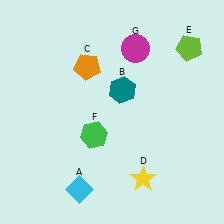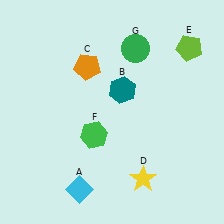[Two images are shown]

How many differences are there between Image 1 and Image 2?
There is 1 difference between the two images.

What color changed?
The circle (G) changed from magenta in Image 1 to green in Image 2.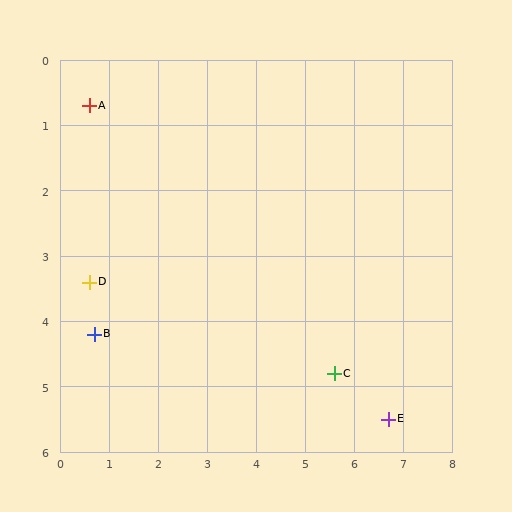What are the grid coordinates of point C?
Point C is at approximately (5.6, 4.8).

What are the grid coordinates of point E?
Point E is at approximately (6.7, 5.5).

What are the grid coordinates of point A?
Point A is at approximately (0.6, 0.7).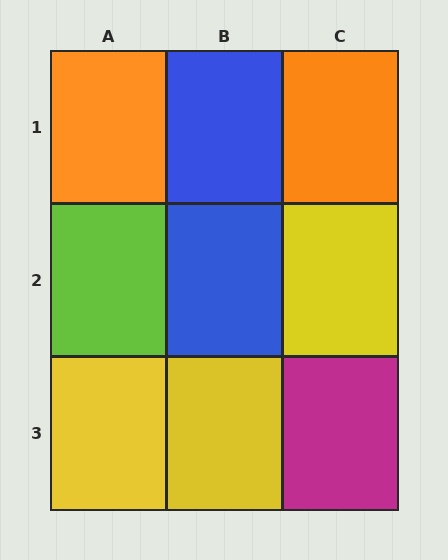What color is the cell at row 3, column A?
Yellow.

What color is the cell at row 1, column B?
Blue.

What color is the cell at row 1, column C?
Orange.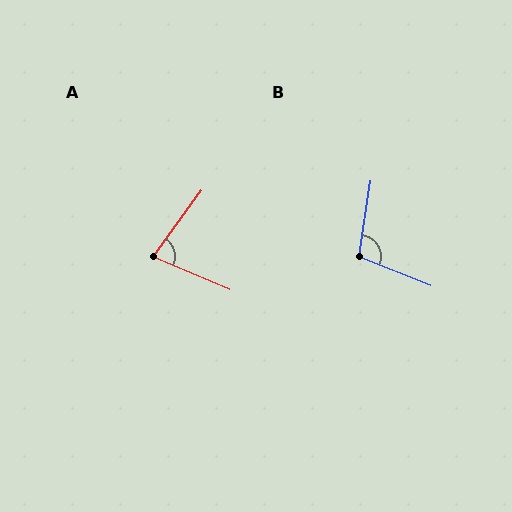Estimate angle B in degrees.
Approximately 103 degrees.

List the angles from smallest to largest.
A (77°), B (103°).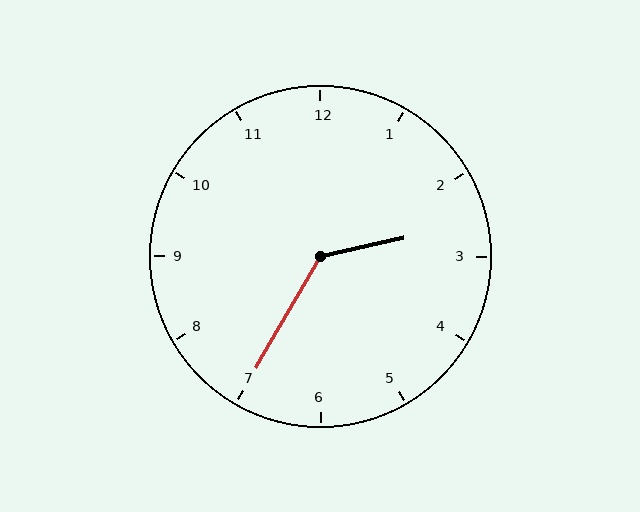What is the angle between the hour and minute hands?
Approximately 132 degrees.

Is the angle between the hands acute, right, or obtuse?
It is obtuse.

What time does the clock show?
2:35.